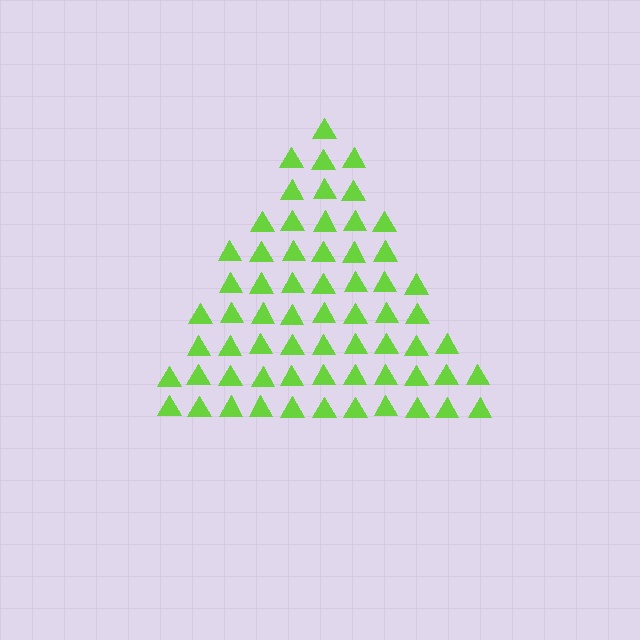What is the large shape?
The large shape is a triangle.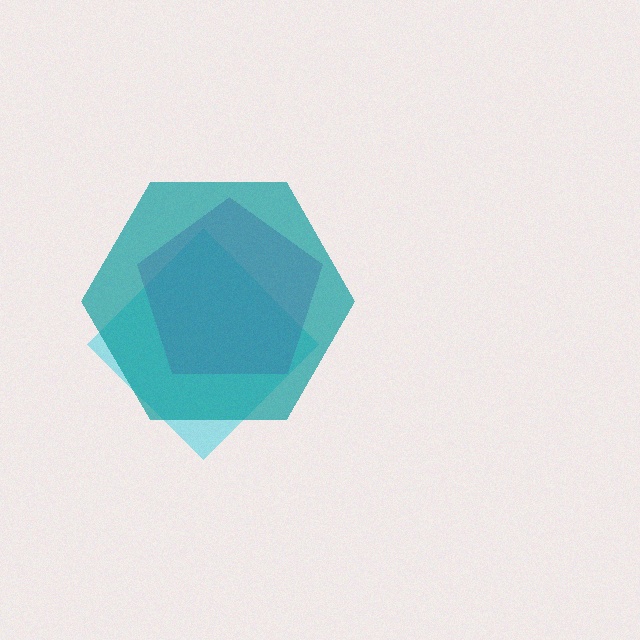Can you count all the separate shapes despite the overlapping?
Yes, there are 3 separate shapes.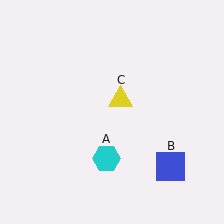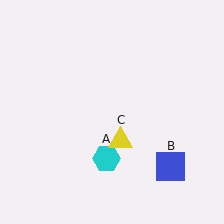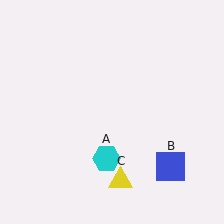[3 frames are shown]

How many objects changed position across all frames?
1 object changed position: yellow triangle (object C).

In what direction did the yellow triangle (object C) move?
The yellow triangle (object C) moved down.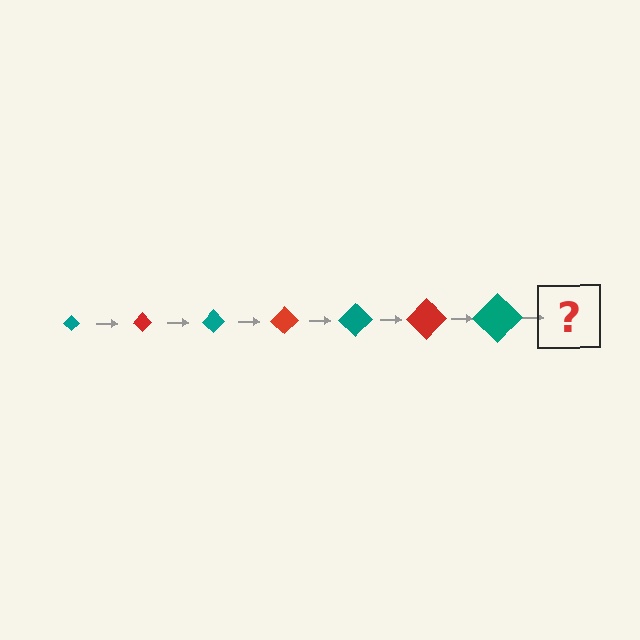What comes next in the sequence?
The next element should be a red diamond, larger than the previous one.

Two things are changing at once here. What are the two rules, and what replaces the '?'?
The two rules are that the diamond grows larger each step and the color cycles through teal and red. The '?' should be a red diamond, larger than the previous one.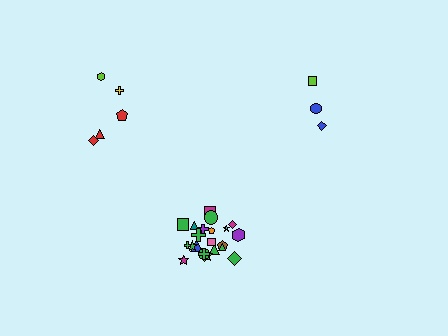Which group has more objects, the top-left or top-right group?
The top-left group.